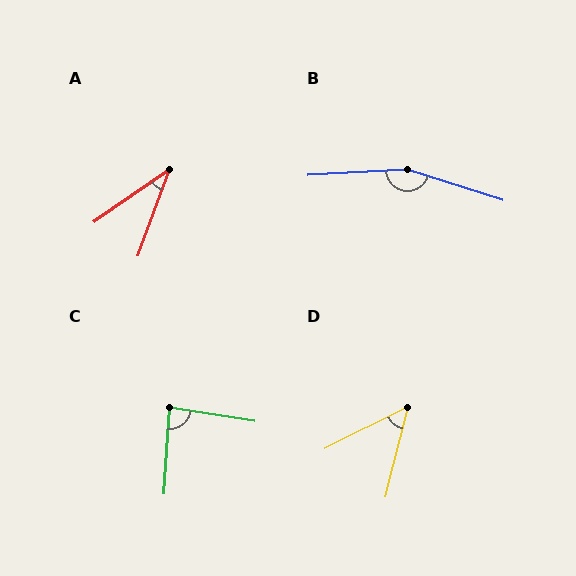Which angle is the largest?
B, at approximately 159 degrees.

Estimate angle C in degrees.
Approximately 85 degrees.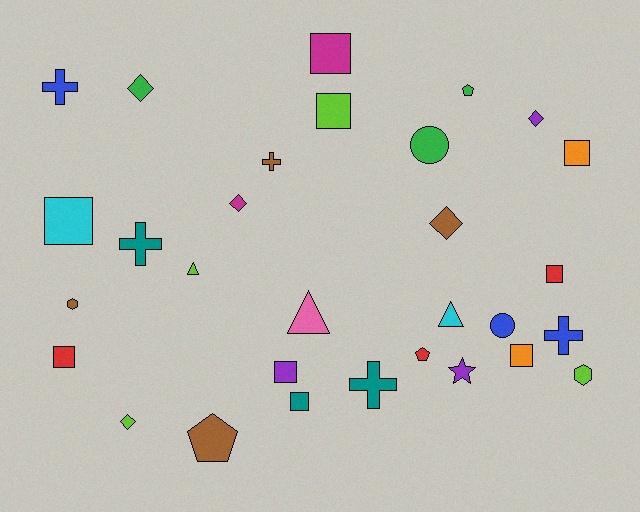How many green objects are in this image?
There are 3 green objects.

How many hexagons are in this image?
There are 2 hexagons.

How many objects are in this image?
There are 30 objects.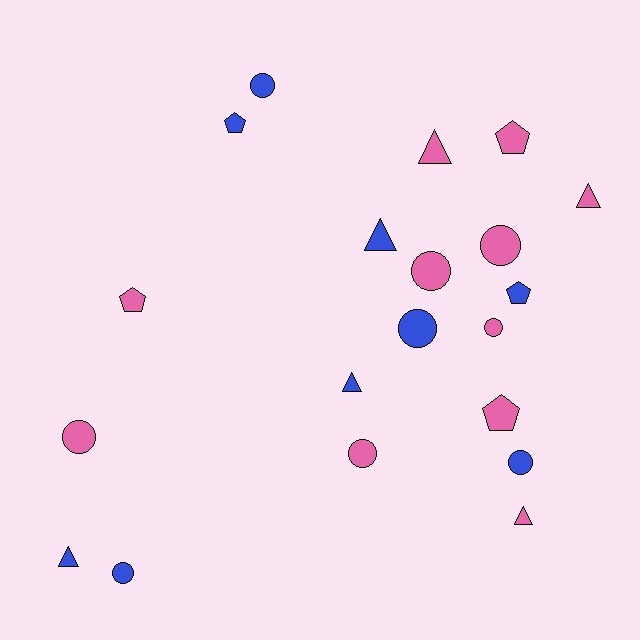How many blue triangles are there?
There are 3 blue triangles.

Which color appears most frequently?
Pink, with 11 objects.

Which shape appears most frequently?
Circle, with 9 objects.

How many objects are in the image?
There are 20 objects.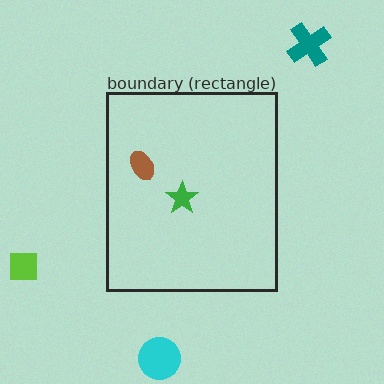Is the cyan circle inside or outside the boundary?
Outside.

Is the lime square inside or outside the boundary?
Outside.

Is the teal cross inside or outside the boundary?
Outside.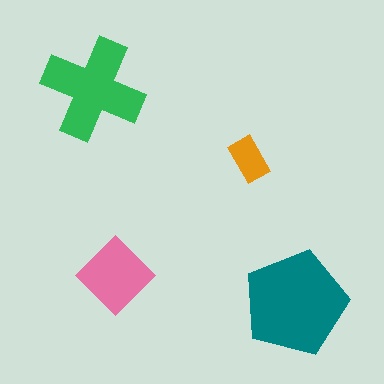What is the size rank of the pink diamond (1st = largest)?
3rd.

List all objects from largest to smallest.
The teal pentagon, the green cross, the pink diamond, the orange rectangle.